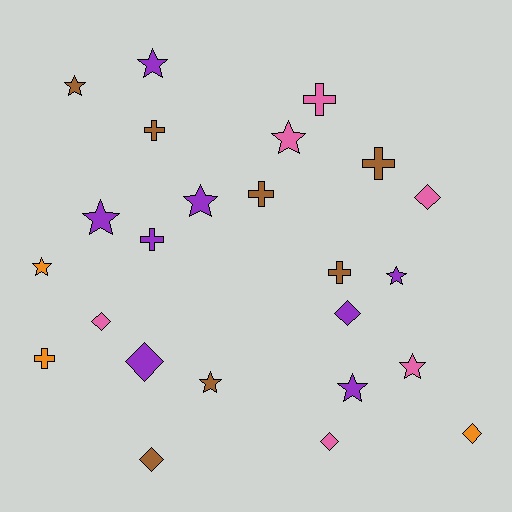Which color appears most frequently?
Purple, with 8 objects.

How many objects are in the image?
There are 24 objects.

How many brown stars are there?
There are 2 brown stars.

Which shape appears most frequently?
Star, with 10 objects.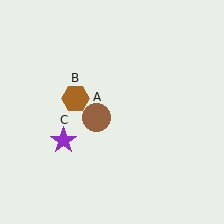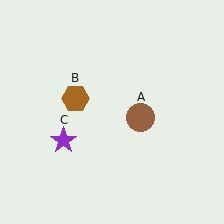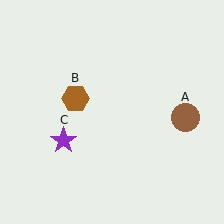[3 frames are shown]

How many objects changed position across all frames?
1 object changed position: brown circle (object A).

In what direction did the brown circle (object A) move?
The brown circle (object A) moved right.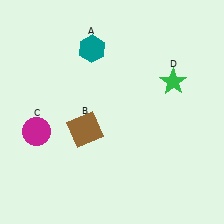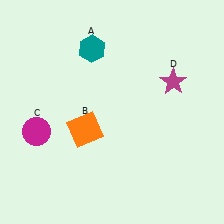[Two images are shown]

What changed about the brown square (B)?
In Image 1, B is brown. In Image 2, it changed to orange.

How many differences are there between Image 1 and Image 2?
There are 2 differences between the two images.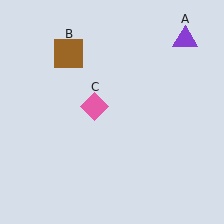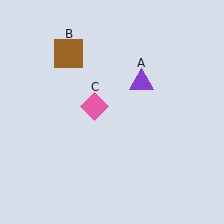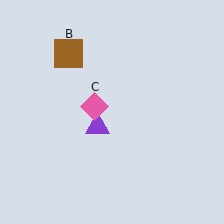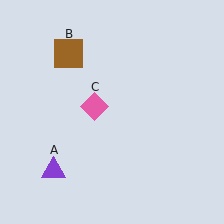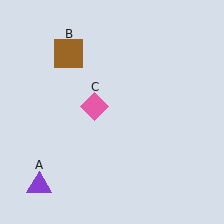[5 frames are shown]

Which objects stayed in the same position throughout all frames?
Brown square (object B) and pink diamond (object C) remained stationary.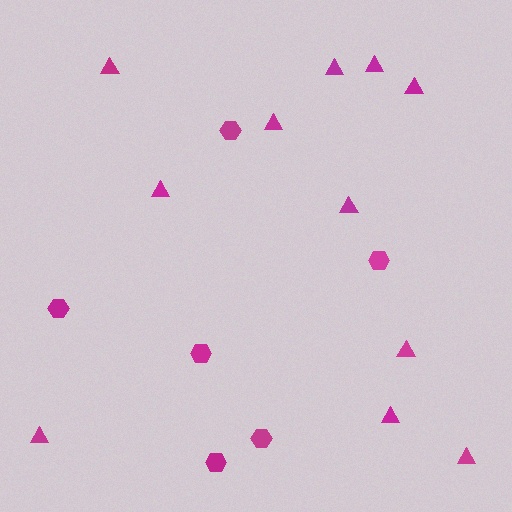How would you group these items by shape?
There are 2 groups: one group of hexagons (6) and one group of triangles (11).